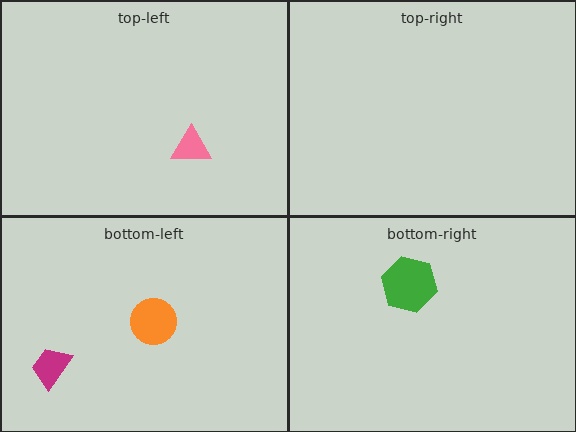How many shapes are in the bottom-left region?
2.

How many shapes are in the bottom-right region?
1.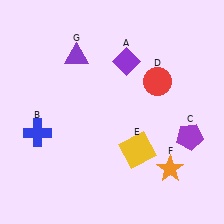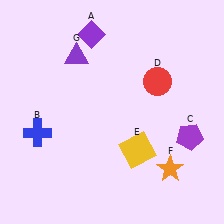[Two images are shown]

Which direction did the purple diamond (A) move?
The purple diamond (A) moved left.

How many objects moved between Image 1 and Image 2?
1 object moved between the two images.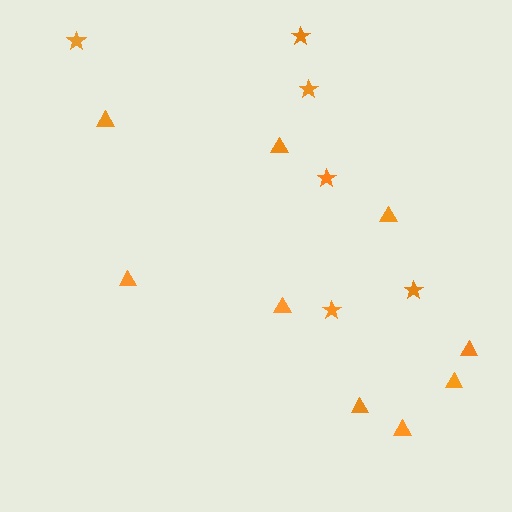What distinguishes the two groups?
There are 2 groups: one group of stars (6) and one group of triangles (9).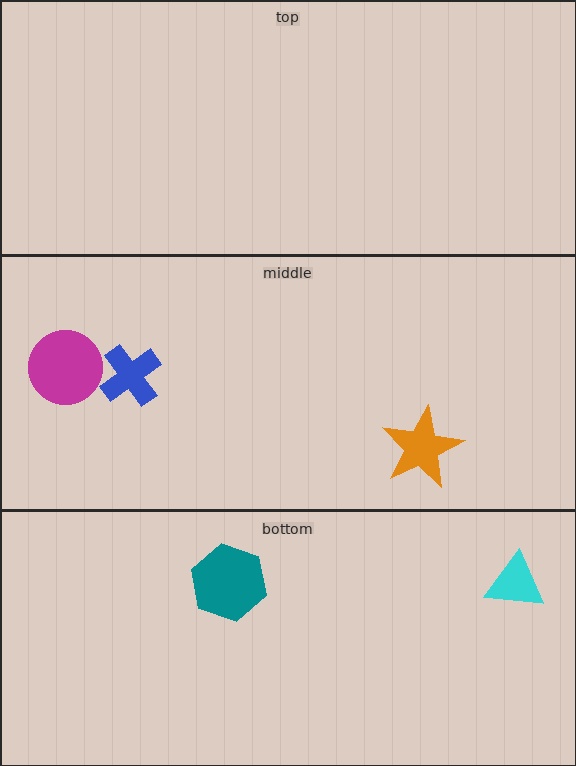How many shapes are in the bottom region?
2.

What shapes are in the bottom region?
The cyan triangle, the teal hexagon.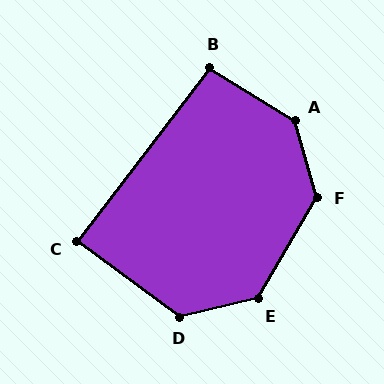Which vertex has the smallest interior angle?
C, at approximately 89 degrees.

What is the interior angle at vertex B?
Approximately 96 degrees (obtuse).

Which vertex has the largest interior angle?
A, at approximately 138 degrees.